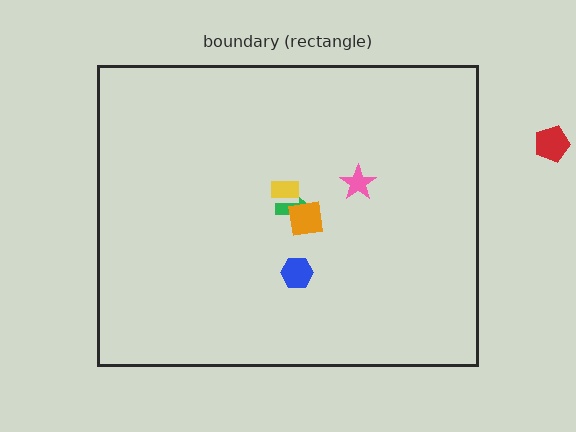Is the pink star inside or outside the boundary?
Inside.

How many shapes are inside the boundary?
5 inside, 1 outside.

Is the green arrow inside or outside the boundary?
Inside.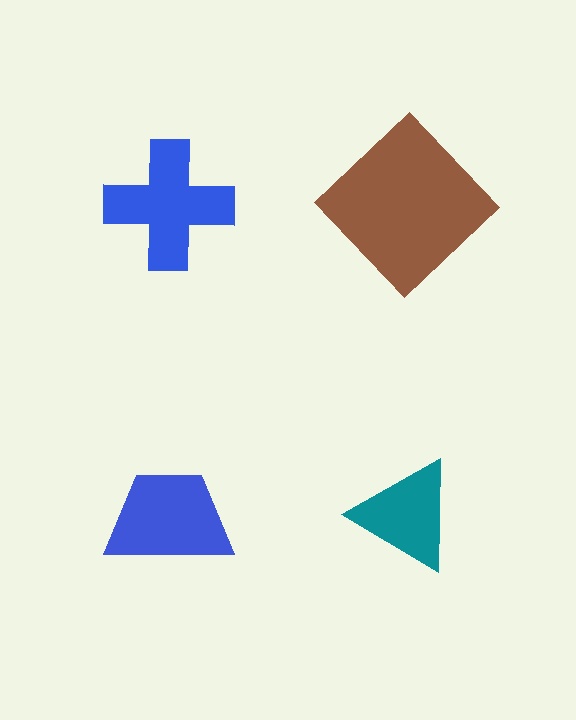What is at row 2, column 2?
A teal triangle.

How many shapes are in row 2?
2 shapes.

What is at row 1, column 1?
A blue cross.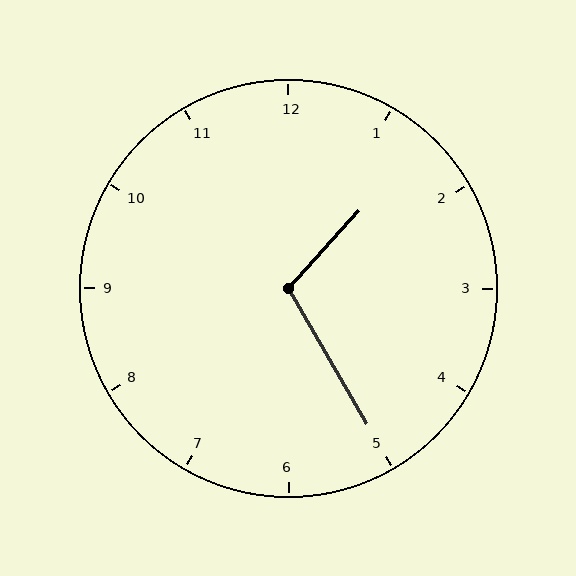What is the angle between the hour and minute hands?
Approximately 108 degrees.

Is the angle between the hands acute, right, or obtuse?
It is obtuse.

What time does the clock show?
1:25.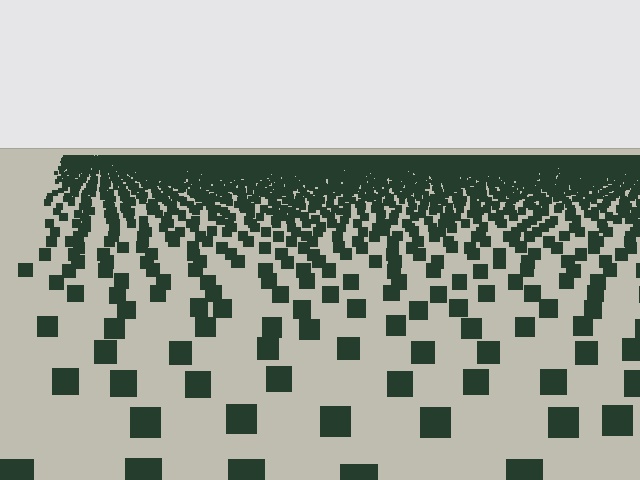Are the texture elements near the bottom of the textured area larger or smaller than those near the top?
Larger. Near the bottom, elements are closer to the viewer and appear at a bigger on-screen size.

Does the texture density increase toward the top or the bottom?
Density increases toward the top.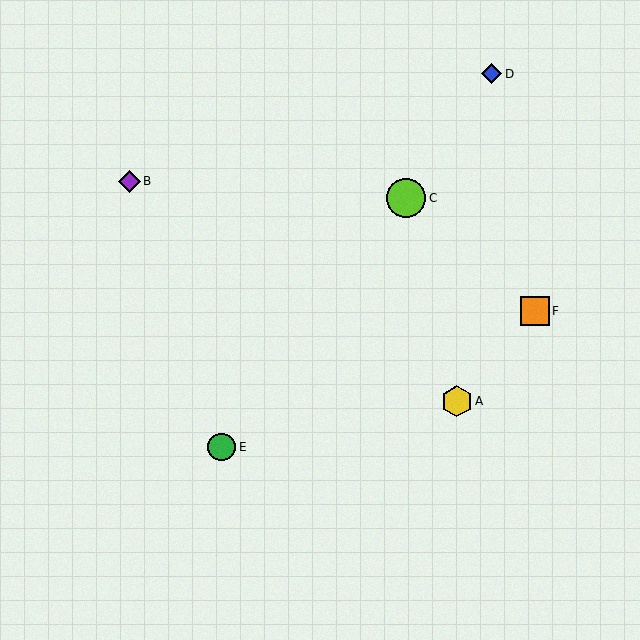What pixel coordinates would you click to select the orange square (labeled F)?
Click at (535, 311) to select the orange square F.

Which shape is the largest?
The lime circle (labeled C) is the largest.